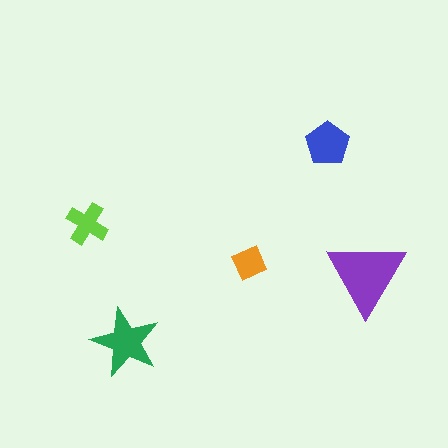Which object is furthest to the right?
The purple triangle is rightmost.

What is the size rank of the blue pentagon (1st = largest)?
3rd.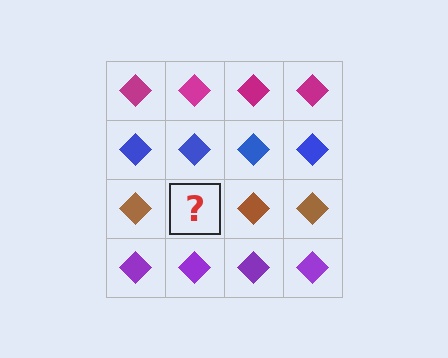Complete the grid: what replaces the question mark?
The question mark should be replaced with a brown diamond.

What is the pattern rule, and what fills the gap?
The rule is that each row has a consistent color. The gap should be filled with a brown diamond.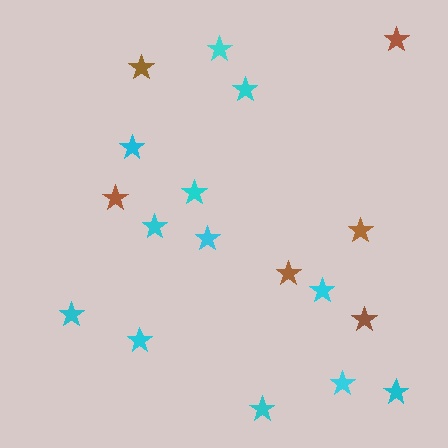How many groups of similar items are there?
There are 2 groups: one group of brown stars (6) and one group of cyan stars (12).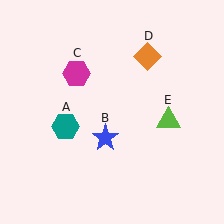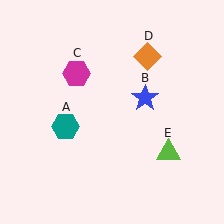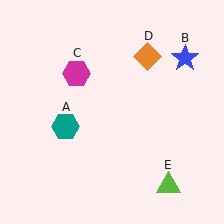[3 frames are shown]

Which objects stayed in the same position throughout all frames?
Teal hexagon (object A) and magenta hexagon (object C) and orange diamond (object D) remained stationary.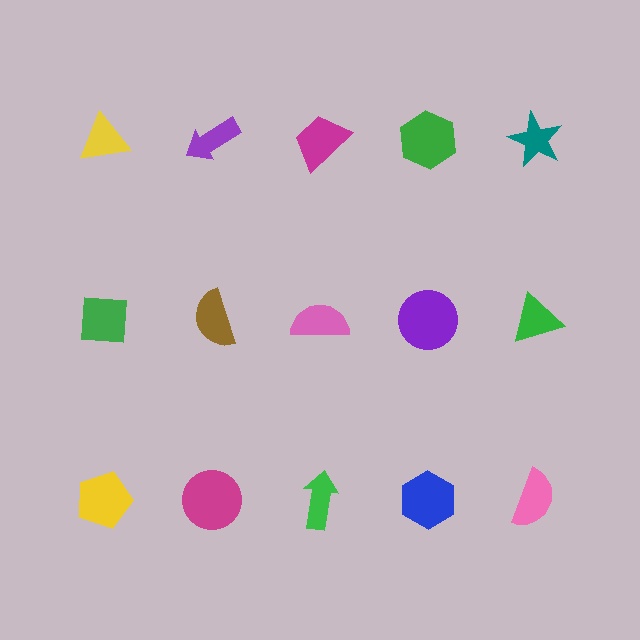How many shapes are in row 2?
5 shapes.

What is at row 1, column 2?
A purple arrow.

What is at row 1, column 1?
A yellow triangle.